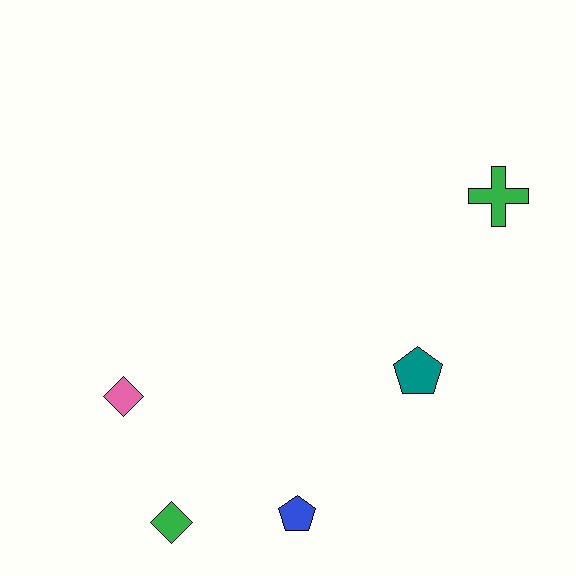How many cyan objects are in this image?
There are no cyan objects.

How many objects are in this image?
There are 5 objects.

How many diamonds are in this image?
There are 2 diamonds.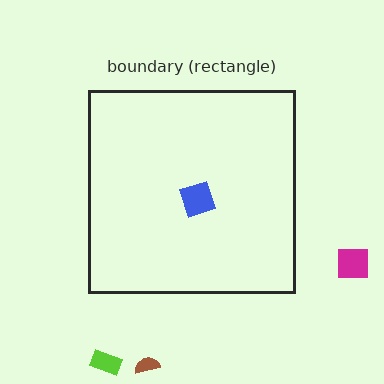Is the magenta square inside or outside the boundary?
Outside.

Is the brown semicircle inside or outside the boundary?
Outside.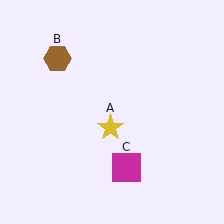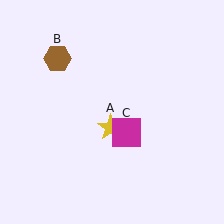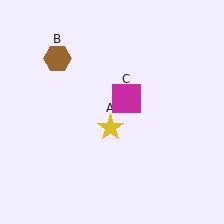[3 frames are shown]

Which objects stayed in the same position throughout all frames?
Yellow star (object A) and brown hexagon (object B) remained stationary.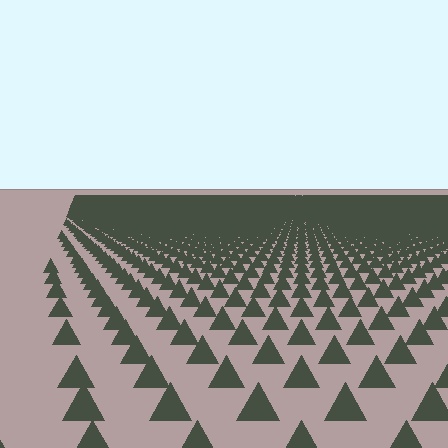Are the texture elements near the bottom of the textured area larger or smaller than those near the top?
Larger. Near the bottom, elements are closer to the viewer and appear at a bigger on-screen size.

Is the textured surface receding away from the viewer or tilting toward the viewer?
The surface is receding away from the viewer. Texture elements get smaller and denser toward the top.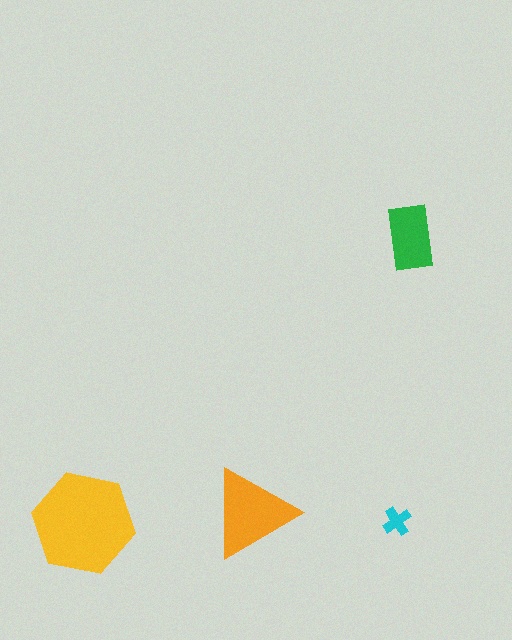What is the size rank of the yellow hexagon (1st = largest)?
1st.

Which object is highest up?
The green rectangle is topmost.